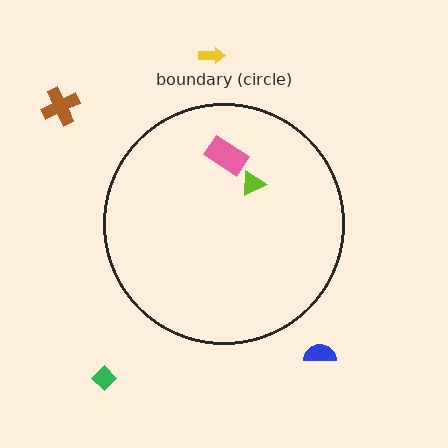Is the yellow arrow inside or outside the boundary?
Outside.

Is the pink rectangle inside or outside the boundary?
Inside.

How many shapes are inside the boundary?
2 inside, 4 outside.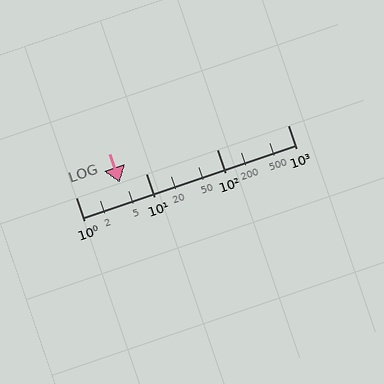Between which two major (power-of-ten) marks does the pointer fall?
The pointer is between 1 and 10.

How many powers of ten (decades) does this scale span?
The scale spans 3 decades, from 1 to 1000.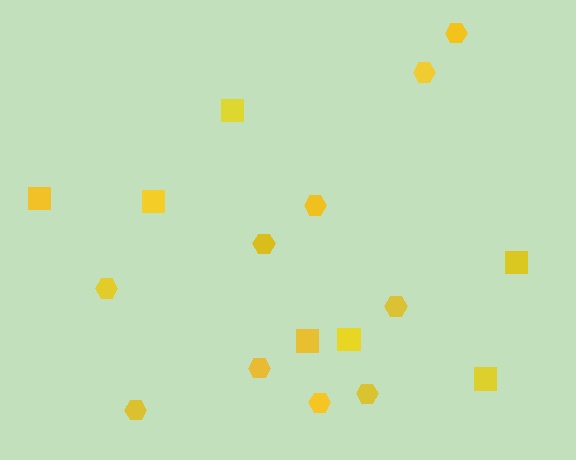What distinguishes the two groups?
There are 2 groups: one group of hexagons (10) and one group of squares (7).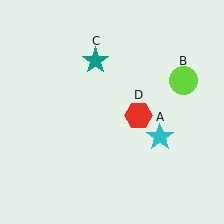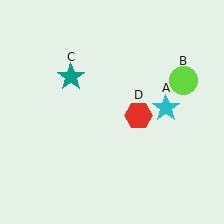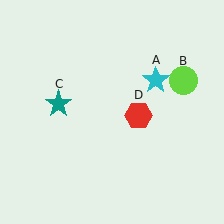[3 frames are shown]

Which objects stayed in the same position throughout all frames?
Lime circle (object B) and red hexagon (object D) remained stationary.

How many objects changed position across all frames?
2 objects changed position: cyan star (object A), teal star (object C).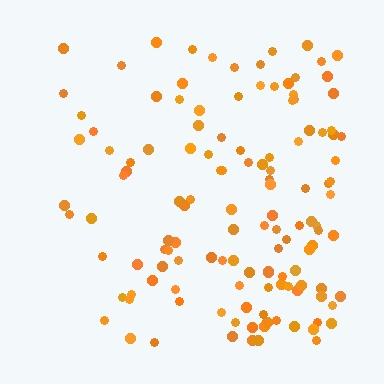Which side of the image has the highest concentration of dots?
The right.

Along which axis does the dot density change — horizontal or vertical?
Horizontal.